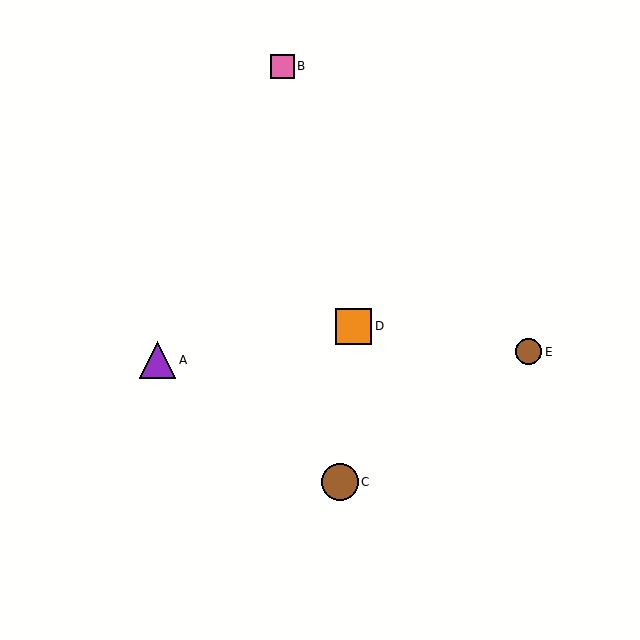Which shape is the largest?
The brown circle (labeled C) is the largest.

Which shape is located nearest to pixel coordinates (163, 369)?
The purple triangle (labeled A) at (157, 360) is nearest to that location.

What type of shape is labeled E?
Shape E is a brown circle.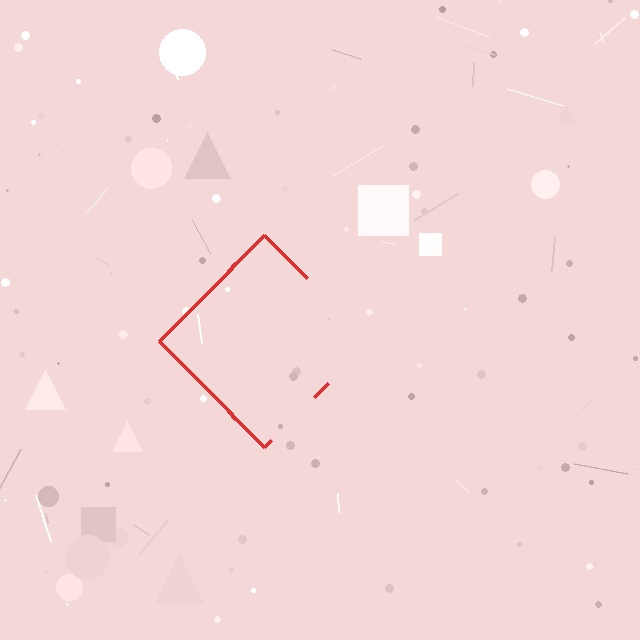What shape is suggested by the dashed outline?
The dashed outline suggests a diamond.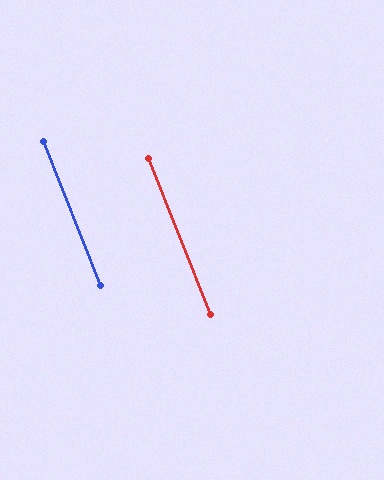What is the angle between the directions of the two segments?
Approximately 0 degrees.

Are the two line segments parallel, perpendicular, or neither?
Parallel — their directions differ by only 0.4°.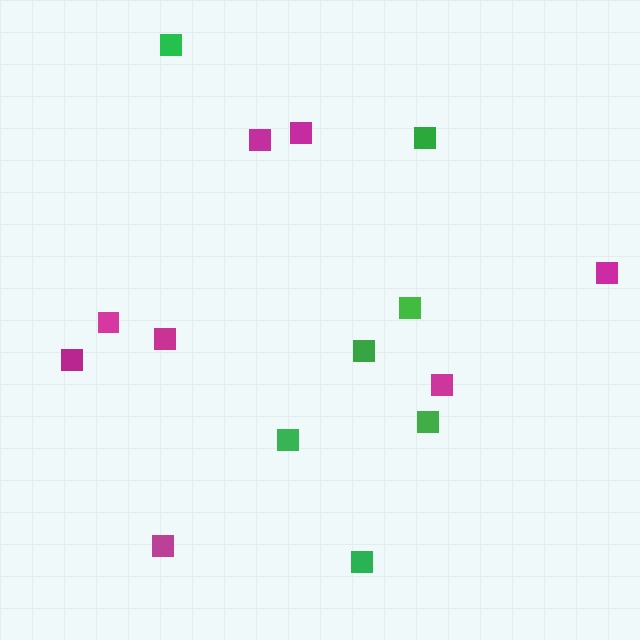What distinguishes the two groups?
There are 2 groups: one group of green squares (7) and one group of magenta squares (8).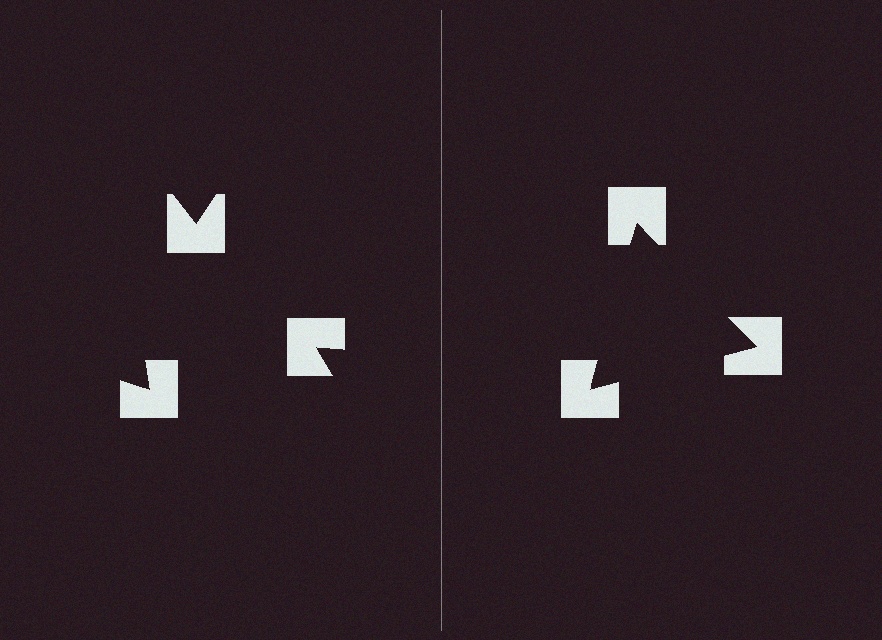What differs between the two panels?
The notched squares are positioned identically on both sides; only the wedge orientations differ. On the right they align to a triangle; on the left they are misaligned.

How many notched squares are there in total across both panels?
6 — 3 on each side.